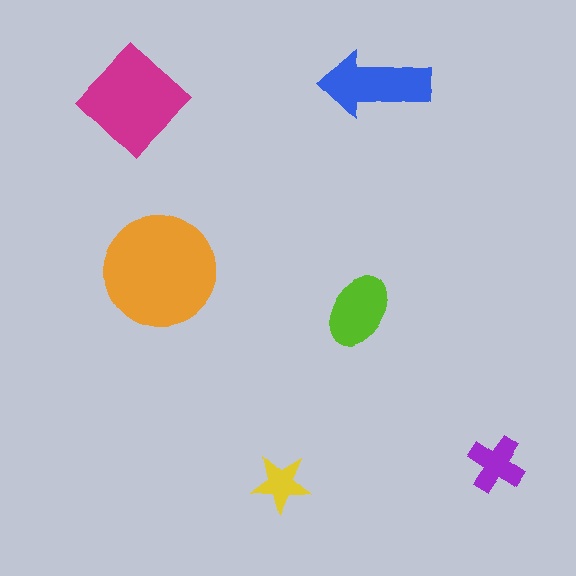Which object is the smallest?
The yellow star.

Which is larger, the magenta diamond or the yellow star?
The magenta diamond.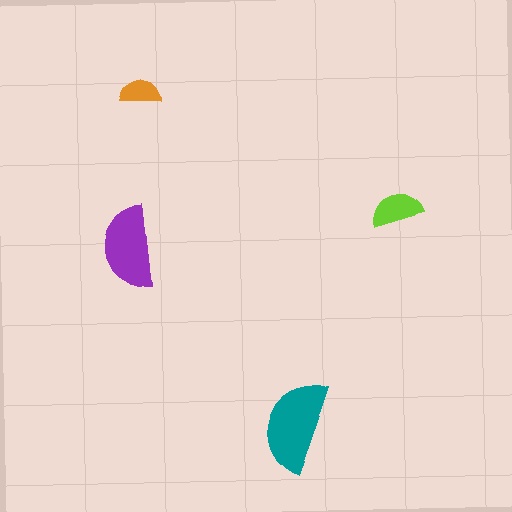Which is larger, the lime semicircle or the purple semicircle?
The purple one.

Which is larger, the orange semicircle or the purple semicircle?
The purple one.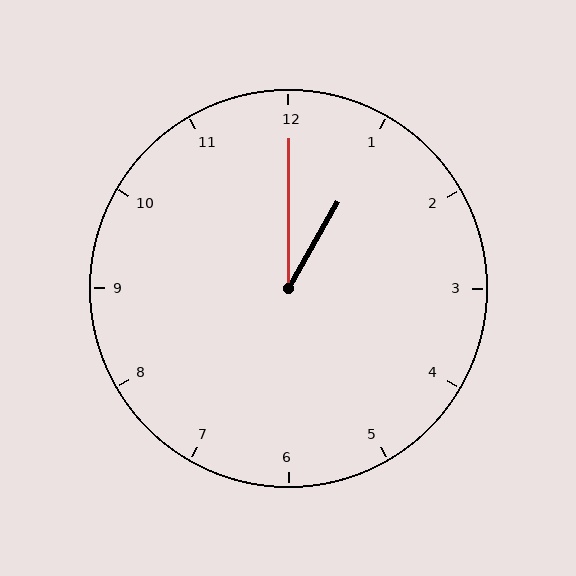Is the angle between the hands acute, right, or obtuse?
It is acute.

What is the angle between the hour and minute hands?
Approximately 30 degrees.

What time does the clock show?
1:00.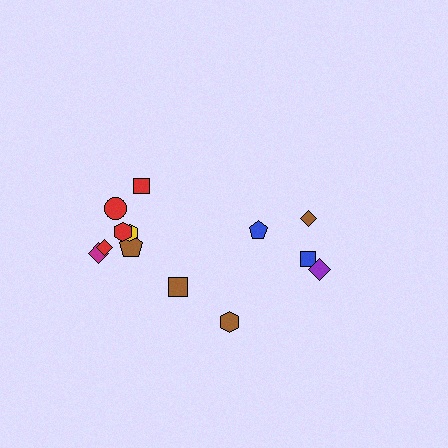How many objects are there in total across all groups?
There are 13 objects.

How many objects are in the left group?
There are 8 objects.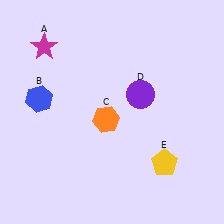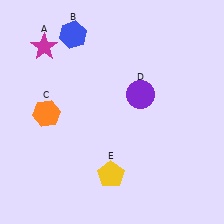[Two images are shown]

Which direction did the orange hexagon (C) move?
The orange hexagon (C) moved left.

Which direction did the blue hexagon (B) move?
The blue hexagon (B) moved up.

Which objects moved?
The objects that moved are: the blue hexagon (B), the orange hexagon (C), the yellow pentagon (E).